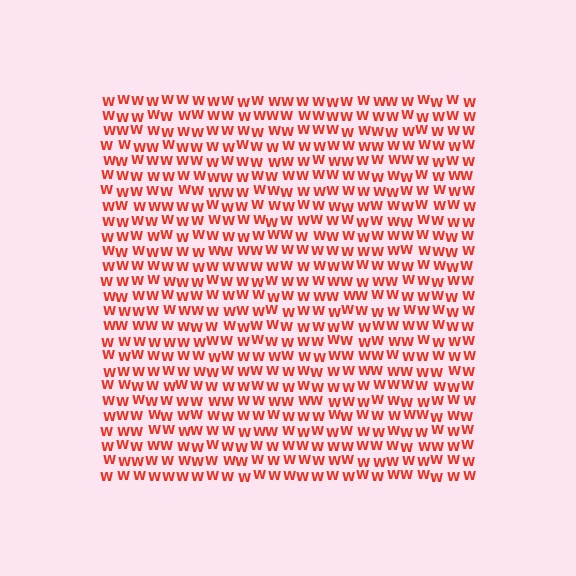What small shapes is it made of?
It is made of small letter W's.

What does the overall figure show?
The overall figure shows a square.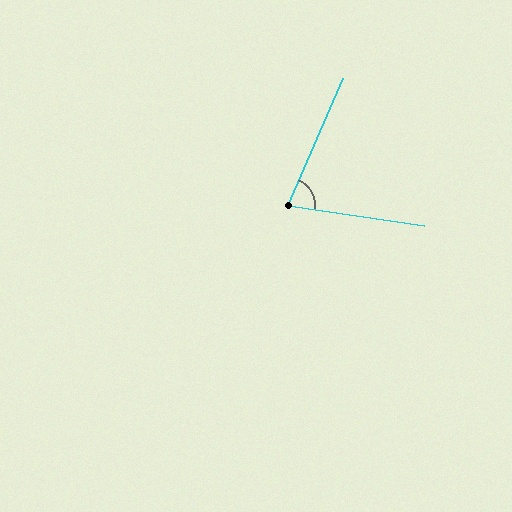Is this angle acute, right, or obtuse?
It is acute.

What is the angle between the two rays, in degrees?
Approximately 75 degrees.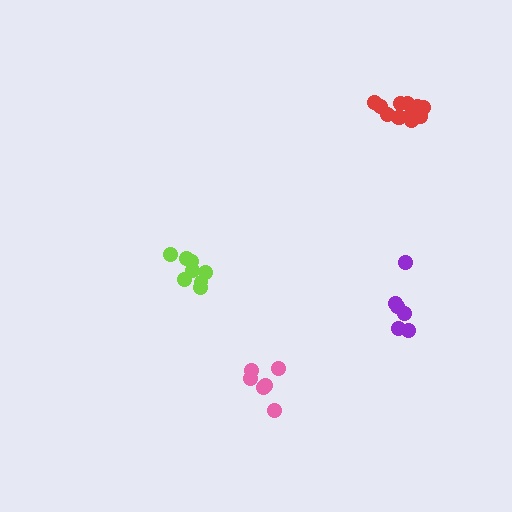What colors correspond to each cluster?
The clusters are colored: lime, purple, pink, red.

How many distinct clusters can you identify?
There are 4 distinct clusters.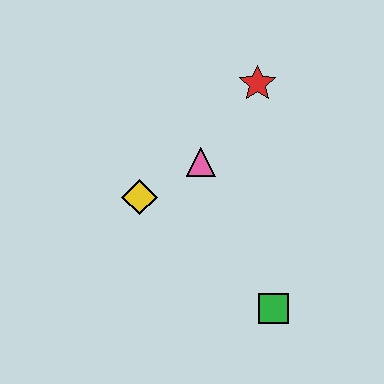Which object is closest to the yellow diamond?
The pink triangle is closest to the yellow diamond.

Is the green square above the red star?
No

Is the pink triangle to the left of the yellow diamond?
No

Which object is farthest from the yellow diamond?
The green square is farthest from the yellow diamond.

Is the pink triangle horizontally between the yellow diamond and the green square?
Yes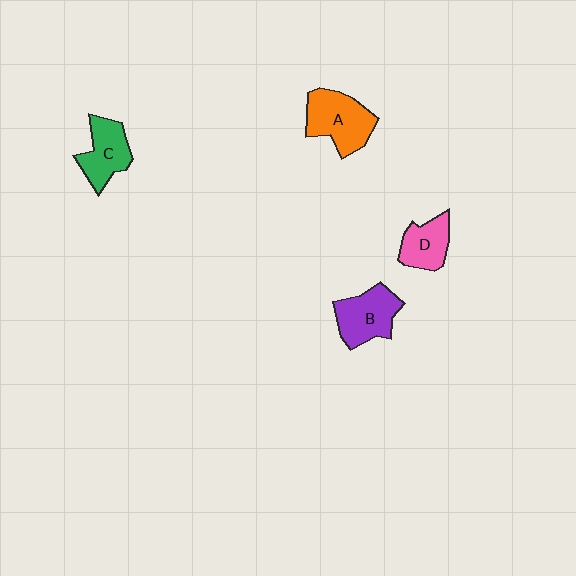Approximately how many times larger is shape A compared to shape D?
Approximately 1.5 times.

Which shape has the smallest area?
Shape D (pink).